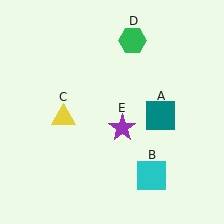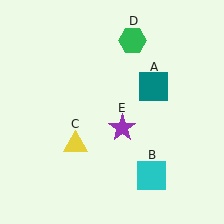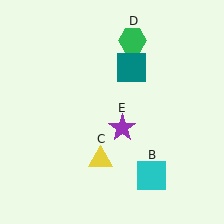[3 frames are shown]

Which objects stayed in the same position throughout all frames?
Cyan square (object B) and green hexagon (object D) and purple star (object E) remained stationary.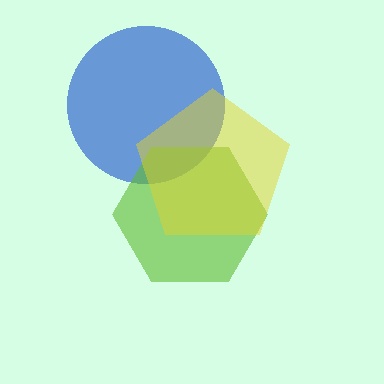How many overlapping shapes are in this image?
There are 3 overlapping shapes in the image.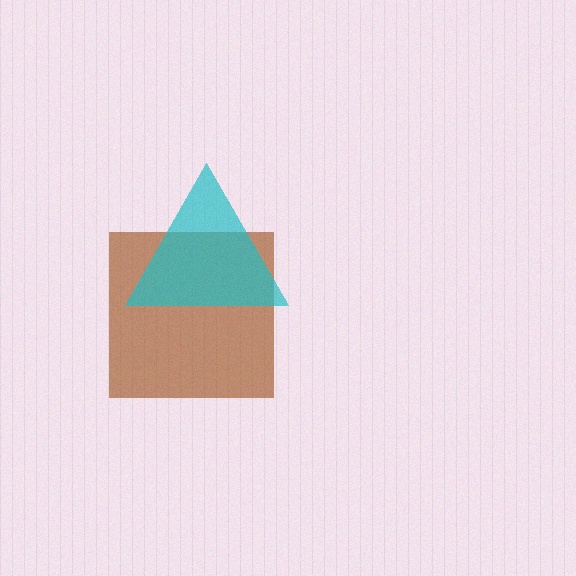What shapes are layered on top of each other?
The layered shapes are: a brown square, a cyan triangle.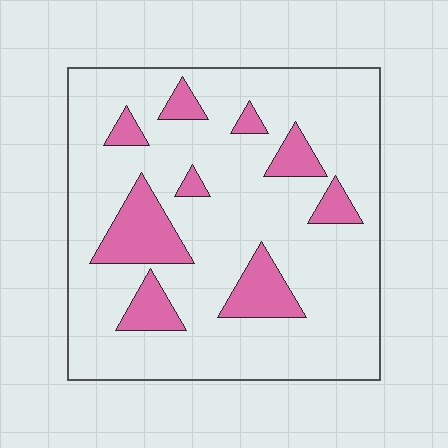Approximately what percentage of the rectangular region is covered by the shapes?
Approximately 20%.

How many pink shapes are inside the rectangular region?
9.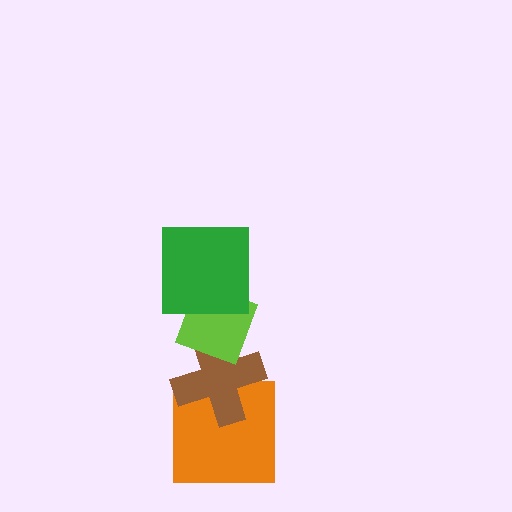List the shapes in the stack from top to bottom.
From top to bottom: the green square, the lime diamond, the brown cross, the orange square.